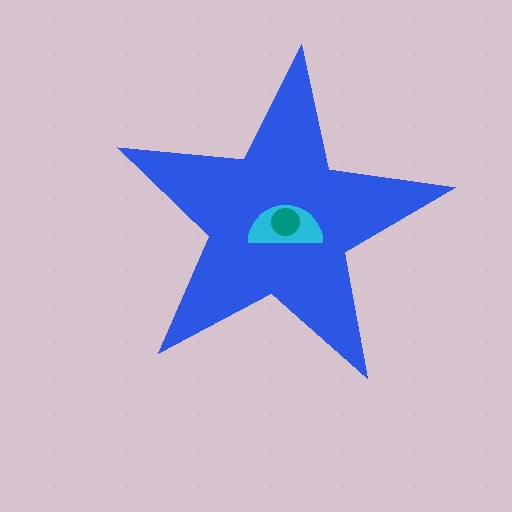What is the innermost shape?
The teal circle.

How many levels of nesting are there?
3.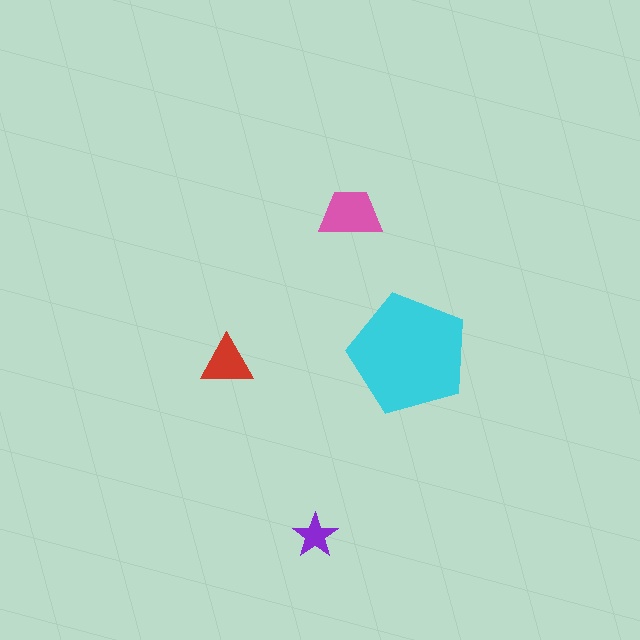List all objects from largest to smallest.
The cyan pentagon, the pink trapezoid, the red triangle, the purple star.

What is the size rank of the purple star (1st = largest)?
4th.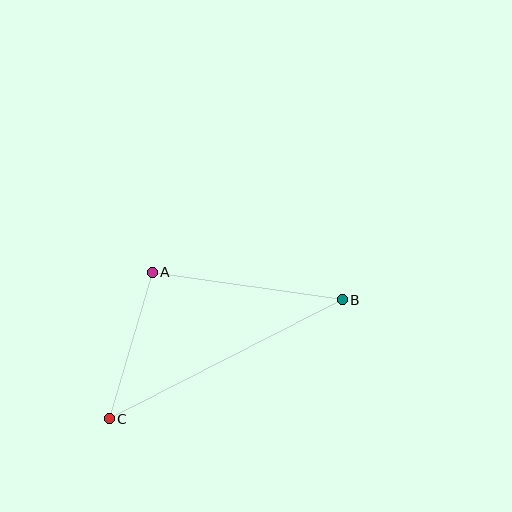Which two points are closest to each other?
Points A and C are closest to each other.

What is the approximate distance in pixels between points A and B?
The distance between A and B is approximately 192 pixels.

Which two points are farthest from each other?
Points B and C are farthest from each other.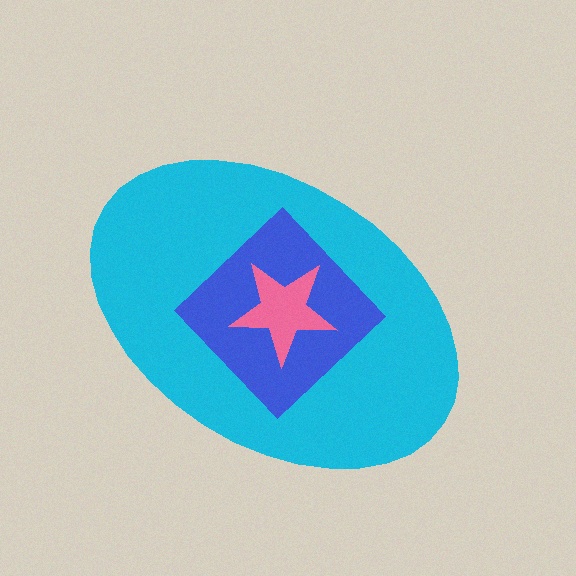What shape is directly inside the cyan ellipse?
The blue diamond.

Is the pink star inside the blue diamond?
Yes.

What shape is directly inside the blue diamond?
The pink star.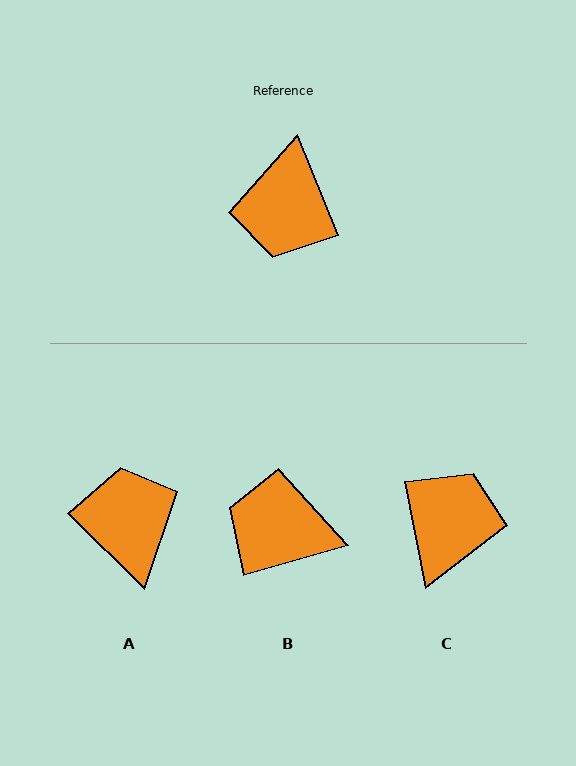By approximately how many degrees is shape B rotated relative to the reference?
Approximately 96 degrees clockwise.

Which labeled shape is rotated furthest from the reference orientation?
C, about 169 degrees away.